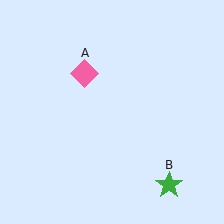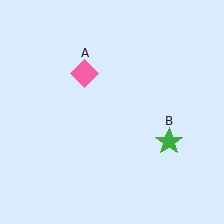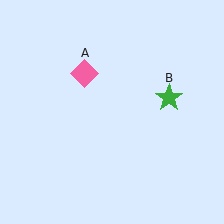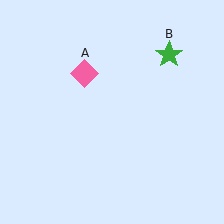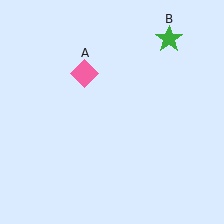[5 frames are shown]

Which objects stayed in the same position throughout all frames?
Pink diamond (object A) remained stationary.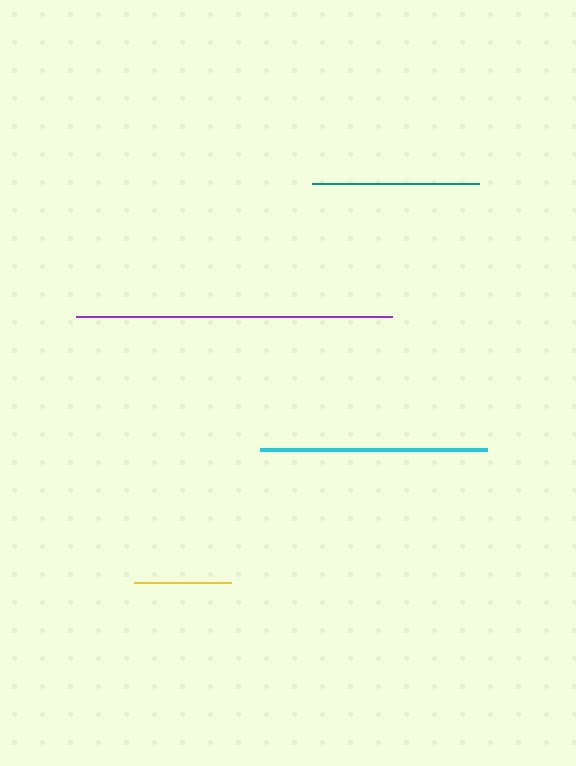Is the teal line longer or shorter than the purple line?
The purple line is longer than the teal line.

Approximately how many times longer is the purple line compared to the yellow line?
The purple line is approximately 3.2 times the length of the yellow line.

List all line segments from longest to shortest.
From longest to shortest: purple, cyan, teal, yellow.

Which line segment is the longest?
The purple line is the longest at approximately 316 pixels.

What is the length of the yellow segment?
The yellow segment is approximately 97 pixels long.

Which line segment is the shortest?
The yellow line is the shortest at approximately 97 pixels.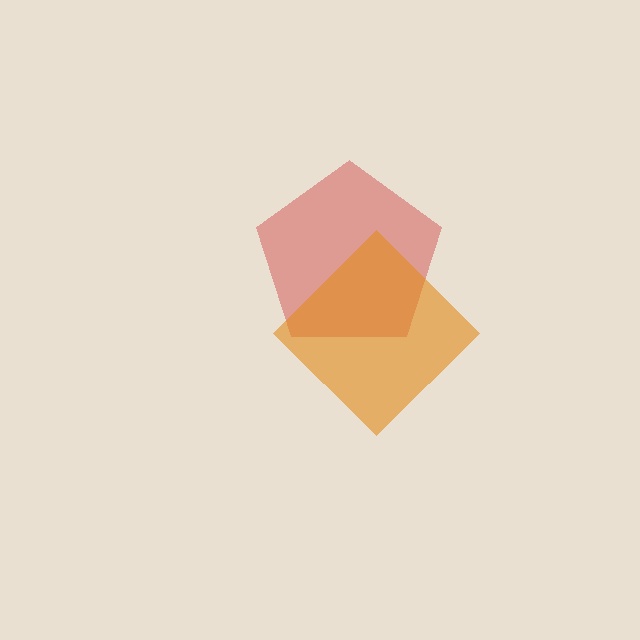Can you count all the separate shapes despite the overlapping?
Yes, there are 2 separate shapes.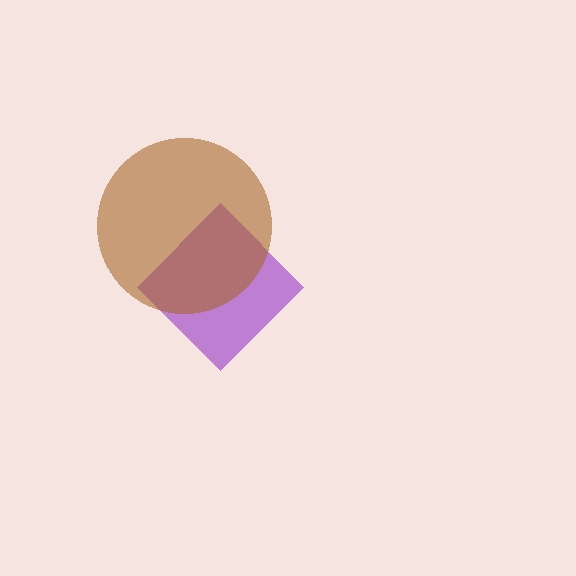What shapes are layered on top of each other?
The layered shapes are: a purple diamond, a brown circle.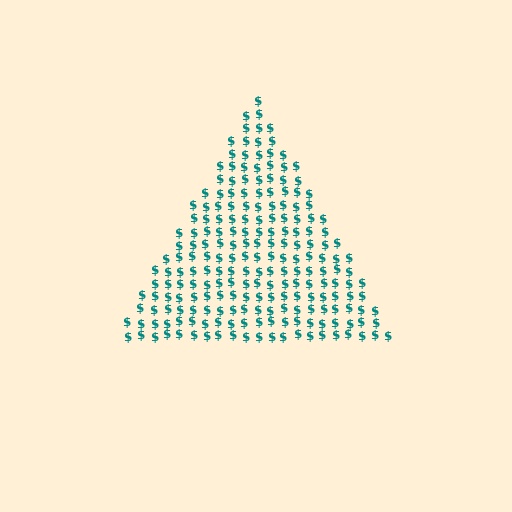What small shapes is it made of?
It is made of small dollar signs.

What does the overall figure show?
The overall figure shows a triangle.